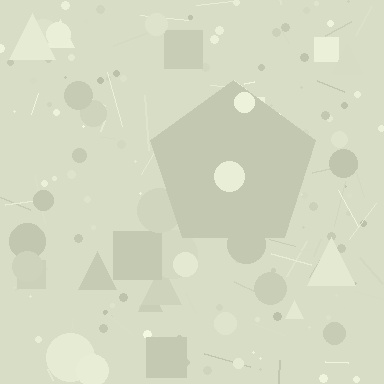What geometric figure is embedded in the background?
A pentagon is embedded in the background.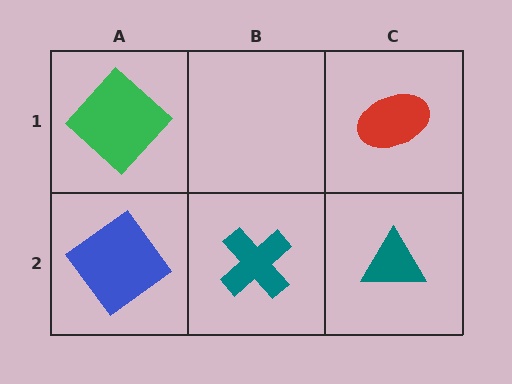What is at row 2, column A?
A blue diamond.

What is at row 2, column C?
A teal triangle.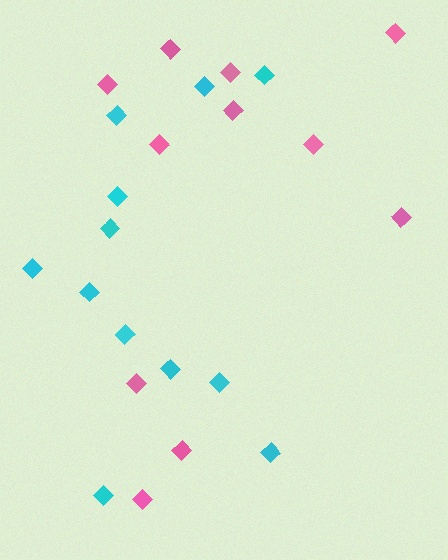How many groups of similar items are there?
There are 2 groups: one group of pink diamonds (11) and one group of cyan diamonds (12).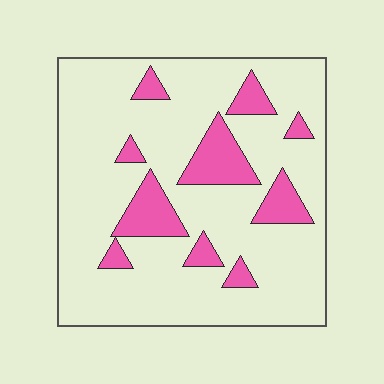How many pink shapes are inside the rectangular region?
10.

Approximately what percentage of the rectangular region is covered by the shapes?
Approximately 20%.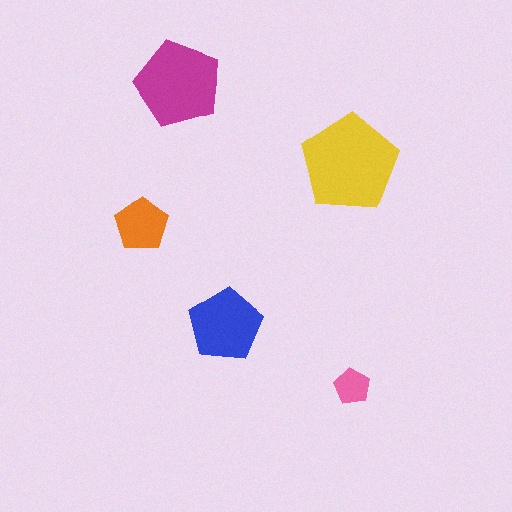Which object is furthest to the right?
The pink pentagon is rightmost.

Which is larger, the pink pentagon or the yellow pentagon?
The yellow one.